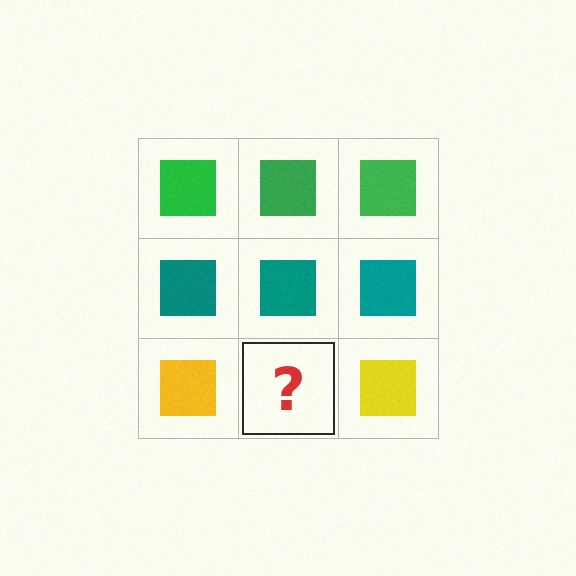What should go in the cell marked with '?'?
The missing cell should contain a yellow square.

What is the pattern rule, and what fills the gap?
The rule is that each row has a consistent color. The gap should be filled with a yellow square.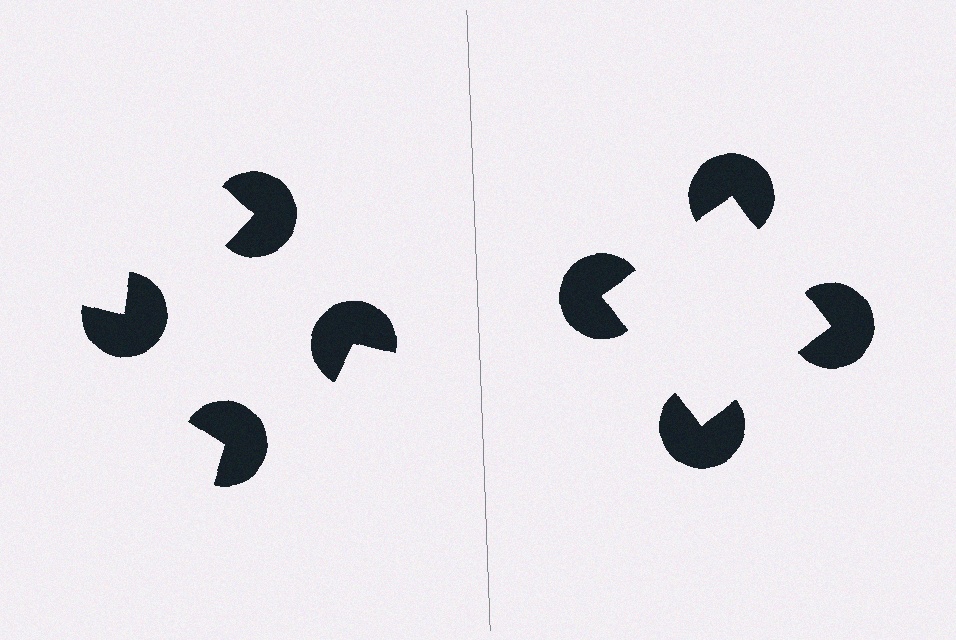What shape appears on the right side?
An illusory square.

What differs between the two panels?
The pac-man discs are positioned identically on both sides; only the wedge orientations differ. On the right they align to a square; on the left they are misaligned.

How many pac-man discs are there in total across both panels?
8 — 4 on each side.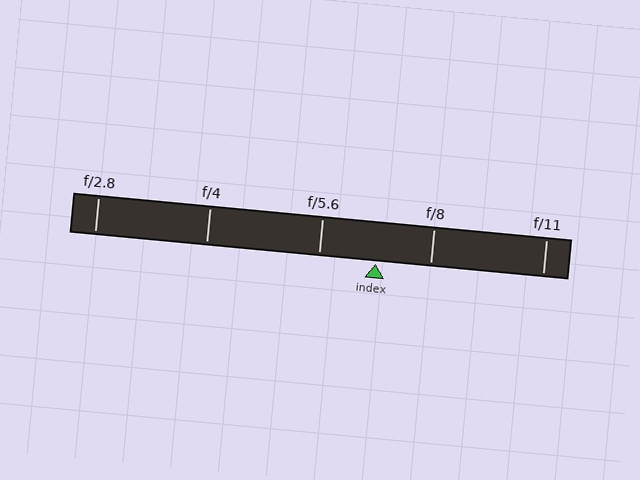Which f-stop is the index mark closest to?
The index mark is closest to f/8.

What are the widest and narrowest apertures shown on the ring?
The widest aperture shown is f/2.8 and the narrowest is f/11.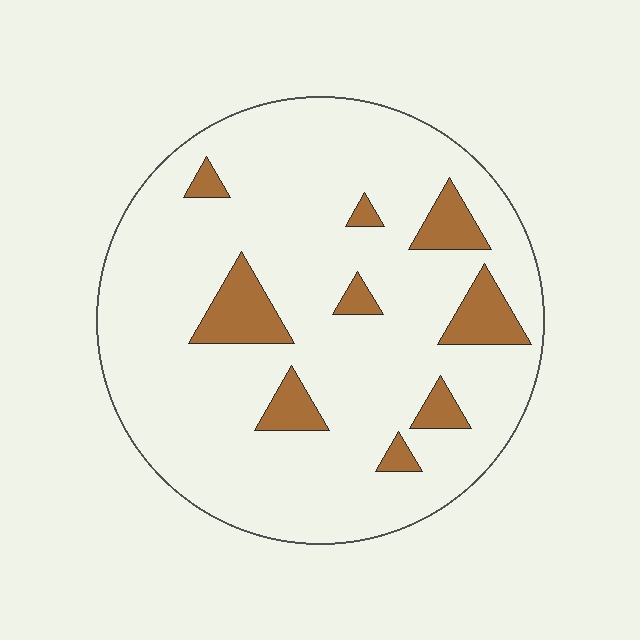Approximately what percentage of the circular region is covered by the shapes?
Approximately 15%.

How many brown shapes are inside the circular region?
9.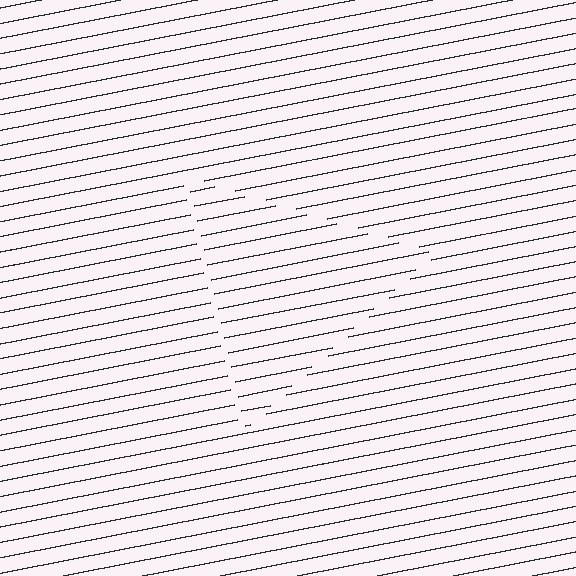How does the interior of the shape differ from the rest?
The interior of the shape contains the same grating, shifted by half a period — the contour is defined by the phase discontinuity where line-ends from the inner and outer gratings abut.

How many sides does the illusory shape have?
3 sides — the line-ends trace a triangle.